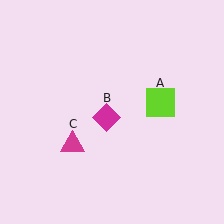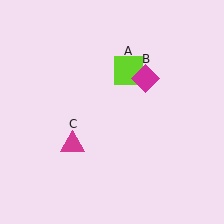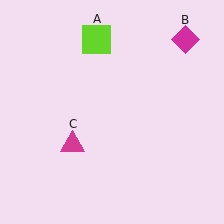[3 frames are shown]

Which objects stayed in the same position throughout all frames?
Magenta triangle (object C) remained stationary.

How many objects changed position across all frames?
2 objects changed position: lime square (object A), magenta diamond (object B).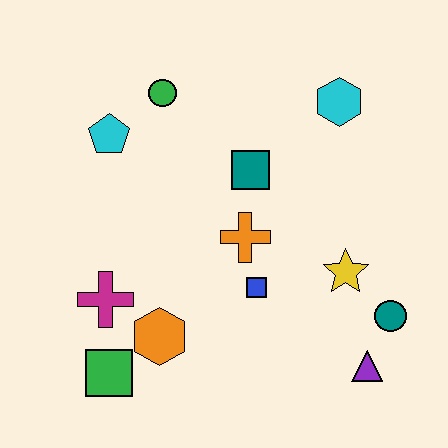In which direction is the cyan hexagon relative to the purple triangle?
The cyan hexagon is above the purple triangle.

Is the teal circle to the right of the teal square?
Yes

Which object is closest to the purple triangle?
The teal circle is closest to the purple triangle.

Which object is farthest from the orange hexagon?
The cyan hexagon is farthest from the orange hexagon.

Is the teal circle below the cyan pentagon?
Yes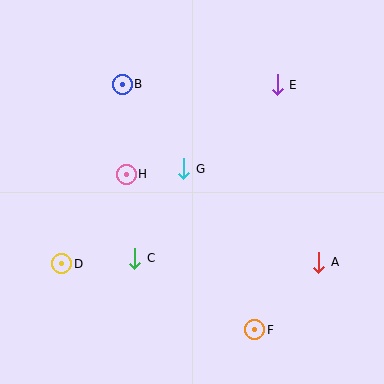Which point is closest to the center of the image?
Point G at (184, 169) is closest to the center.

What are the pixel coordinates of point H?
Point H is at (126, 174).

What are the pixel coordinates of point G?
Point G is at (184, 169).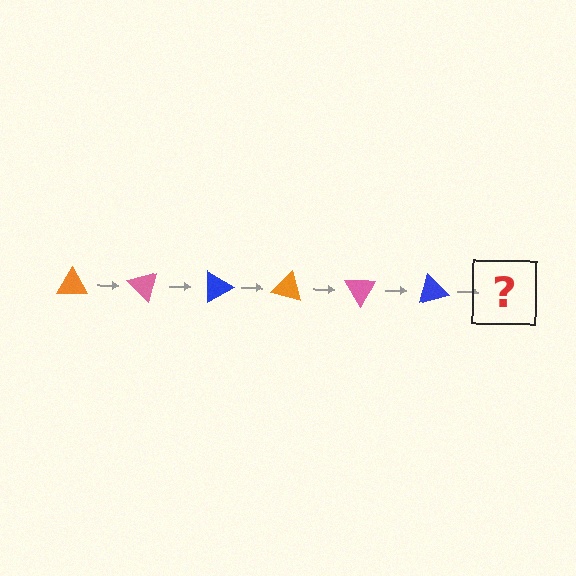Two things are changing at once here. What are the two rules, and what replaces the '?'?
The two rules are that it rotates 45 degrees each step and the color cycles through orange, pink, and blue. The '?' should be an orange triangle, rotated 270 degrees from the start.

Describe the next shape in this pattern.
It should be an orange triangle, rotated 270 degrees from the start.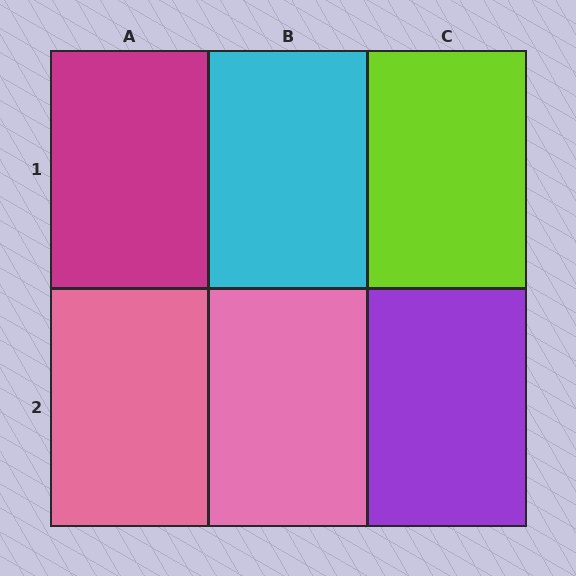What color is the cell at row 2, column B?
Pink.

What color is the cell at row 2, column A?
Pink.